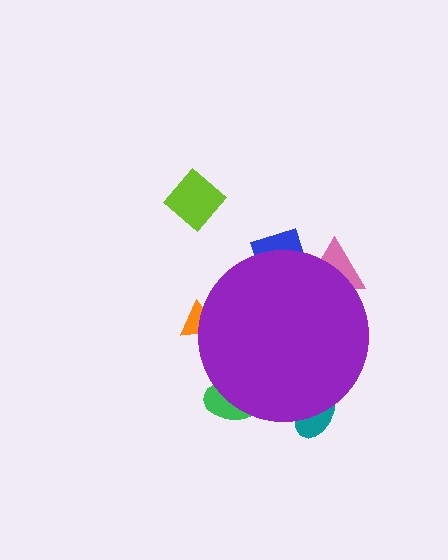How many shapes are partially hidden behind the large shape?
5 shapes are partially hidden.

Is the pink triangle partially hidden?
Yes, the pink triangle is partially hidden behind the purple circle.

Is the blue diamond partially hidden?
Yes, the blue diamond is partially hidden behind the purple circle.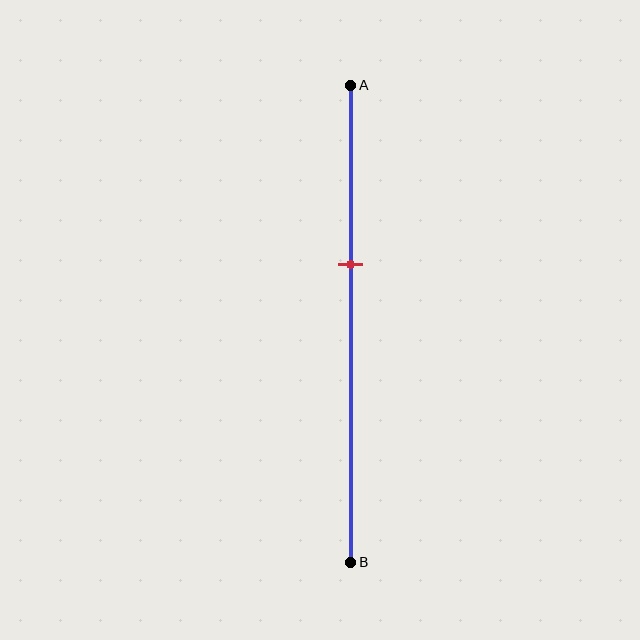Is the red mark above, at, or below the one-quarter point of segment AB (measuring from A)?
The red mark is below the one-quarter point of segment AB.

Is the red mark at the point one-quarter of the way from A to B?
No, the mark is at about 40% from A, not at the 25% one-quarter point.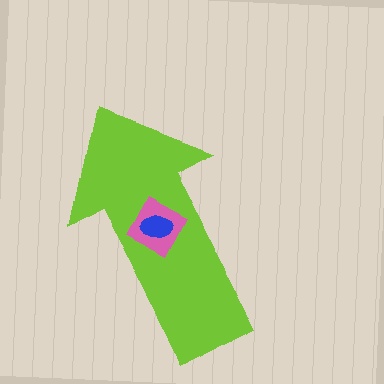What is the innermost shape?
The blue ellipse.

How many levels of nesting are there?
3.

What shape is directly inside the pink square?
The blue ellipse.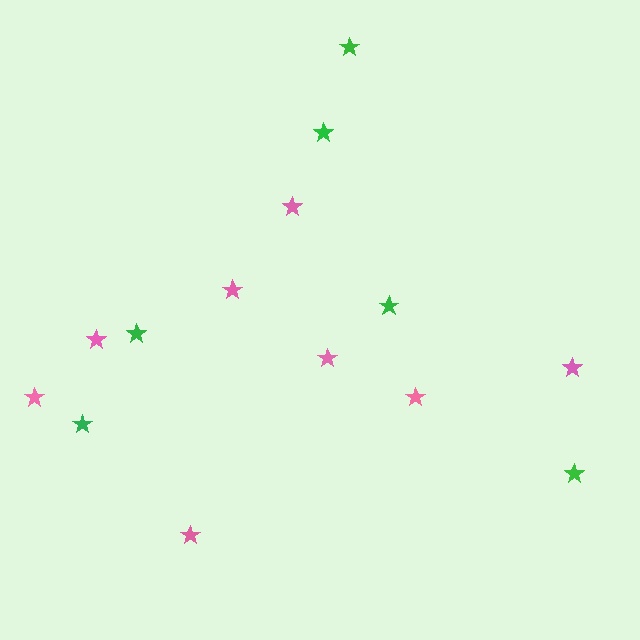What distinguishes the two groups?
There are 2 groups: one group of pink stars (8) and one group of green stars (6).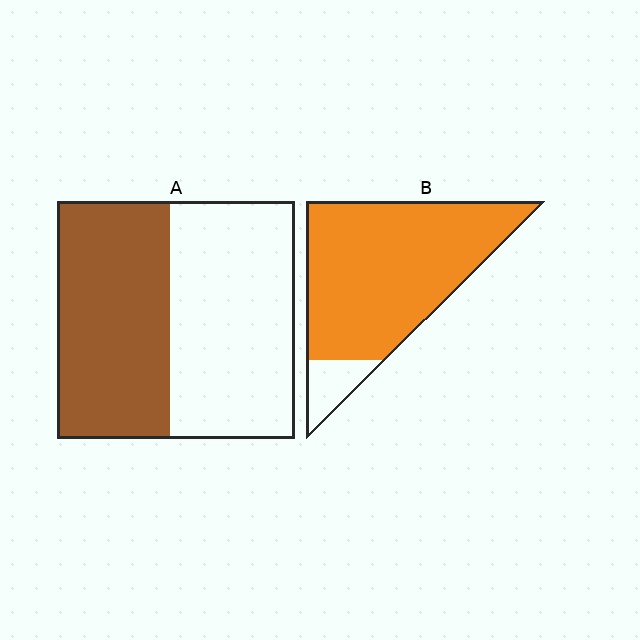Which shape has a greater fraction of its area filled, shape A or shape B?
Shape B.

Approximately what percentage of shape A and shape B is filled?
A is approximately 45% and B is approximately 90%.